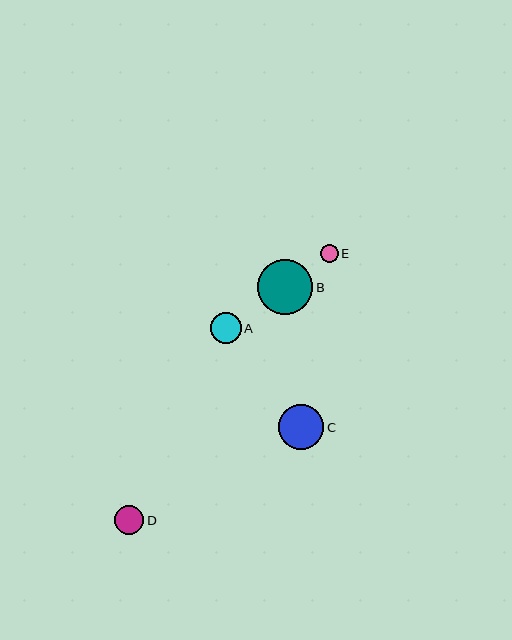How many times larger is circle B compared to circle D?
Circle B is approximately 1.9 times the size of circle D.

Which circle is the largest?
Circle B is the largest with a size of approximately 55 pixels.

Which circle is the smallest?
Circle E is the smallest with a size of approximately 18 pixels.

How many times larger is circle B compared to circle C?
Circle B is approximately 1.2 times the size of circle C.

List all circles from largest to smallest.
From largest to smallest: B, C, A, D, E.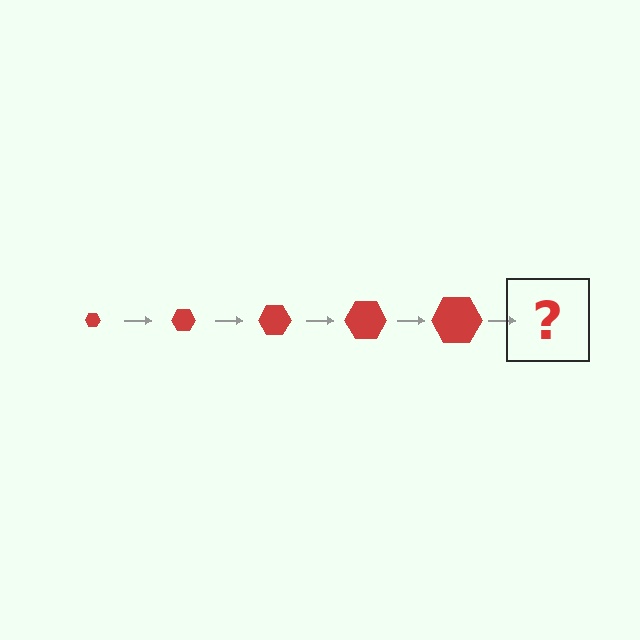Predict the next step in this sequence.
The next step is a red hexagon, larger than the previous one.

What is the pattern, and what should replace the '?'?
The pattern is that the hexagon gets progressively larger each step. The '?' should be a red hexagon, larger than the previous one.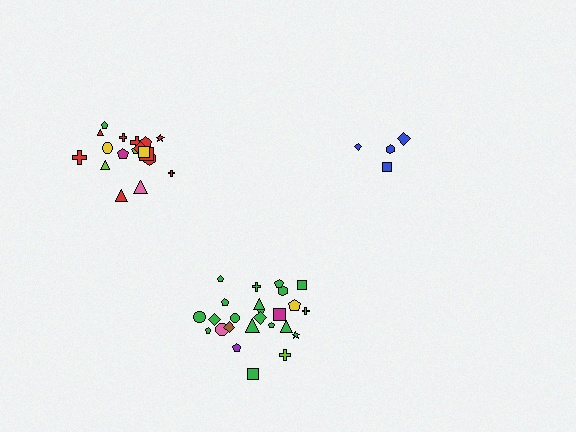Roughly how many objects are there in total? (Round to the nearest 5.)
Roughly 45 objects in total.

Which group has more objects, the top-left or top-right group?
The top-left group.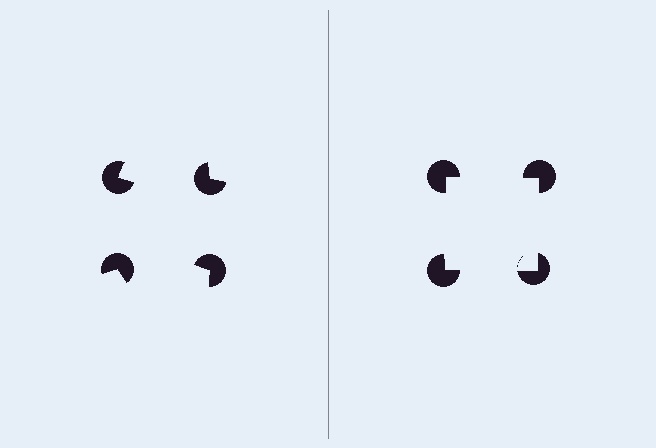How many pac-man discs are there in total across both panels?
8 — 4 on each side.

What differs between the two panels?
The pac-man discs are positioned identically on both sides; only the wedge orientations differ. On the right they align to a square; on the left they are misaligned.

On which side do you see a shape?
An illusory square appears on the right side. On the left side the wedge cuts are rotated, so no coherent shape forms.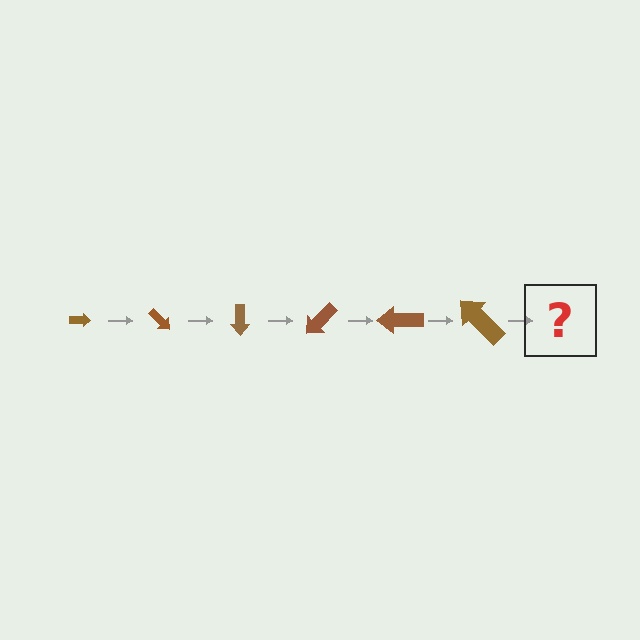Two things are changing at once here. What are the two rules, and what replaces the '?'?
The two rules are that the arrow grows larger each step and it rotates 45 degrees each step. The '?' should be an arrow, larger than the previous one and rotated 270 degrees from the start.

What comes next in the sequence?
The next element should be an arrow, larger than the previous one and rotated 270 degrees from the start.